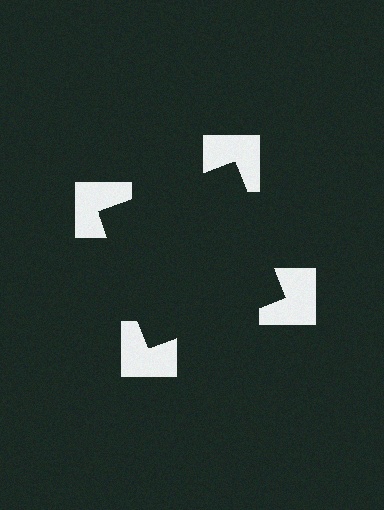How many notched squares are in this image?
There are 4 — one at each vertex of the illusory square.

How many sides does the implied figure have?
4 sides.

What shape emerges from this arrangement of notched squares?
An illusory square — its edges are inferred from the aligned wedge cuts in the notched squares, not physically drawn.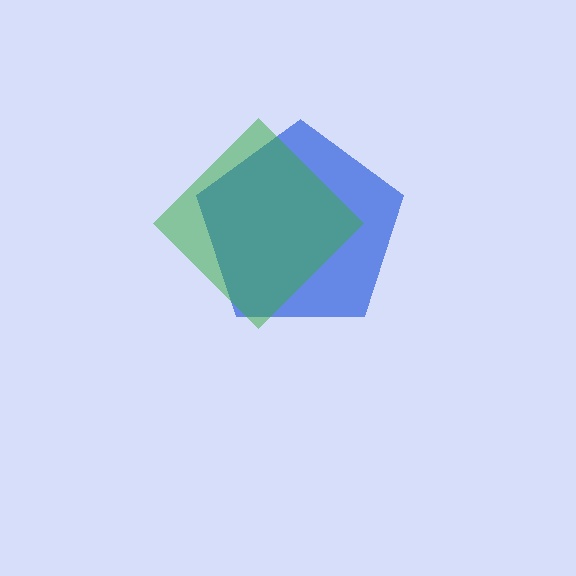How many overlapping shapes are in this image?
There are 2 overlapping shapes in the image.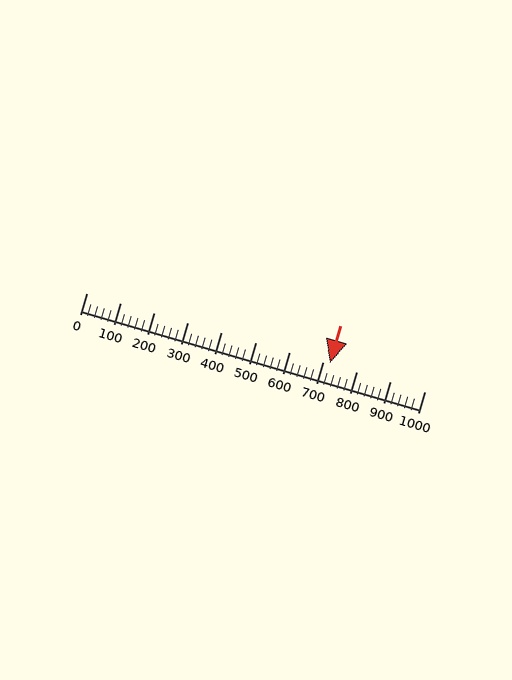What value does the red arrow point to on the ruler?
The red arrow points to approximately 720.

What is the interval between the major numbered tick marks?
The major tick marks are spaced 100 units apart.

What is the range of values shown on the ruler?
The ruler shows values from 0 to 1000.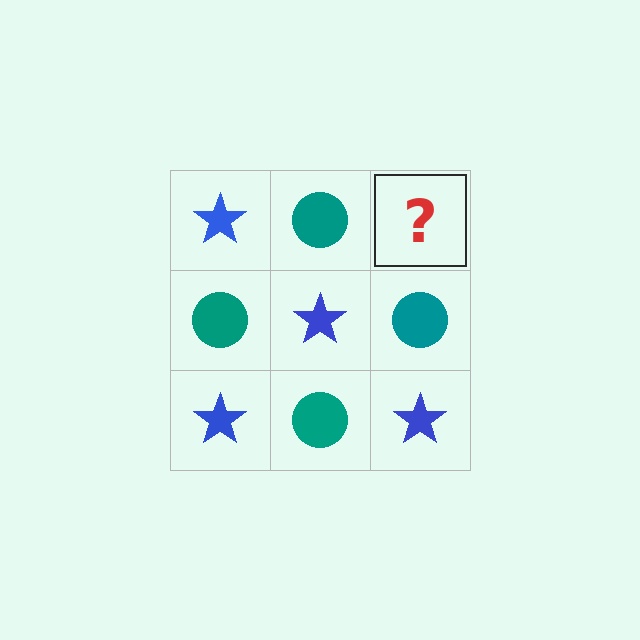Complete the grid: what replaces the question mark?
The question mark should be replaced with a blue star.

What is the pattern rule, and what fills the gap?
The rule is that it alternates blue star and teal circle in a checkerboard pattern. The gap should be filled with a blue star.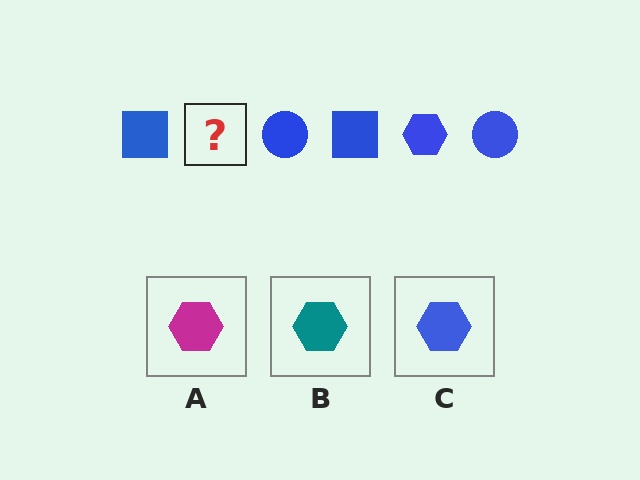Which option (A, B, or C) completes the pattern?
C.